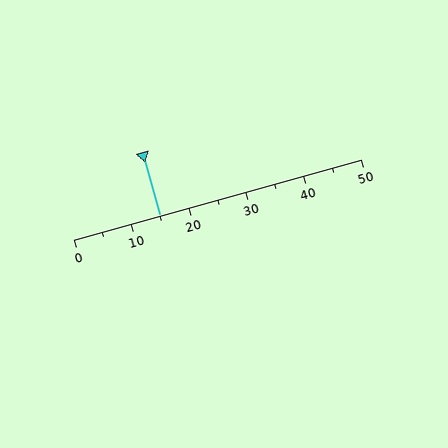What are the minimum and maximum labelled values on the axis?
The axis runs from 0 to 50.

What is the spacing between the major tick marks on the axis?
The major ticks are spaced 10 apart.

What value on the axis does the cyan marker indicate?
The marker indicates approximately 15.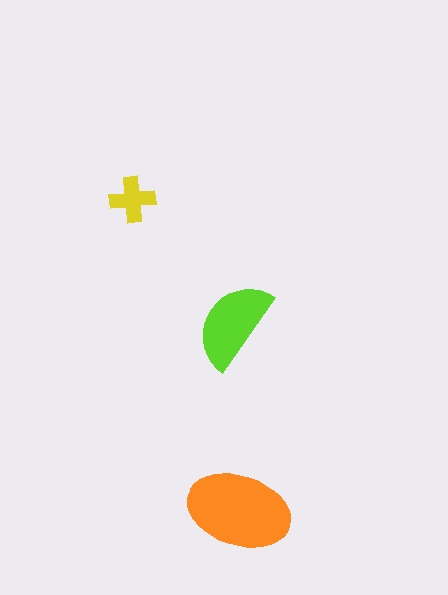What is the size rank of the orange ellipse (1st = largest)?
1st.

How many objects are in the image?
There are 3 objects in the image.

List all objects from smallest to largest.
The yellow cross, the lime semicircle, the orange ellipse.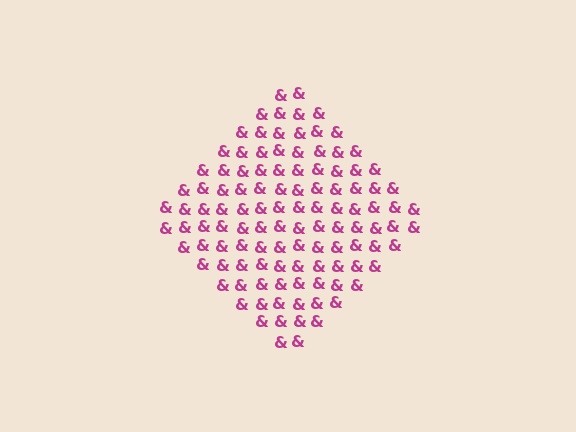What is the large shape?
The large shape is a diamond.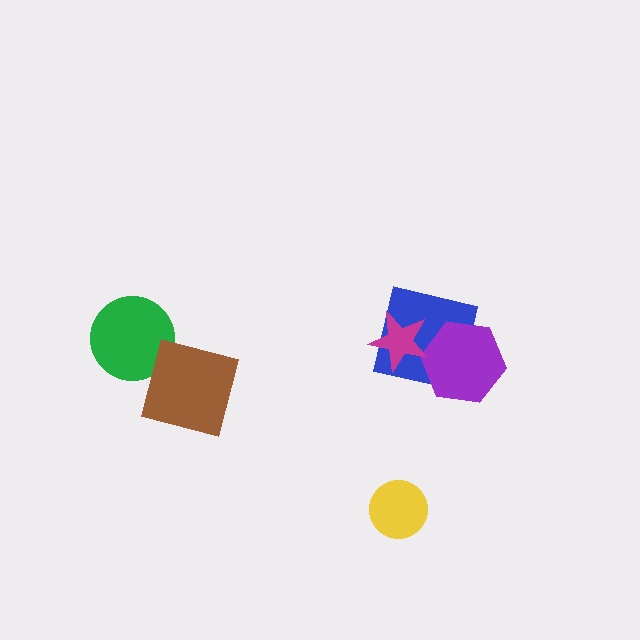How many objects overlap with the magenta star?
2 objects overlap with the magenta star.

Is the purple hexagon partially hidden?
Yes, it is partially covered by another shape.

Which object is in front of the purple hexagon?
The magenta star is in front of the purple hexagon.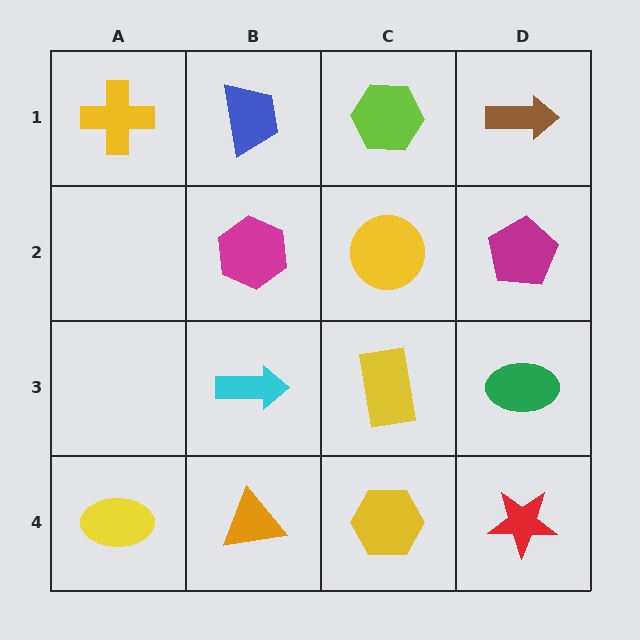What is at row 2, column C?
A yellow circle.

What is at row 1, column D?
A brown arrow.